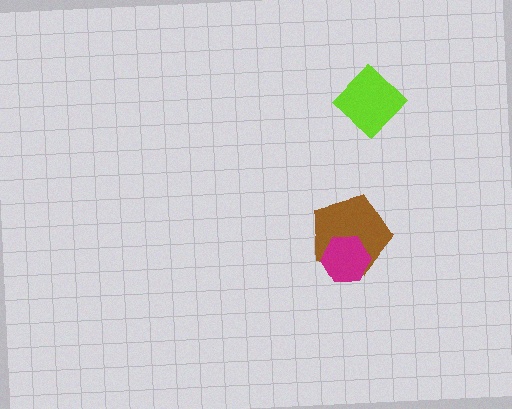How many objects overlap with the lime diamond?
0 objects overlap with the lime diamond.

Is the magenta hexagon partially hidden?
No, no other shape covers it.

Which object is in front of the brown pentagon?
The magenta hexagon is in front of the brown pentagon.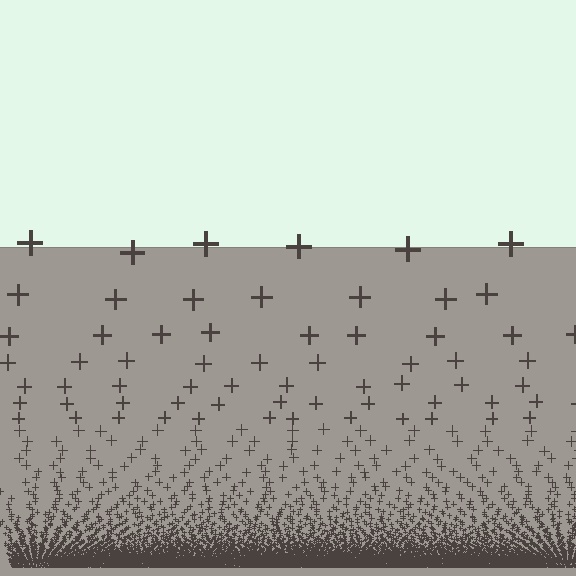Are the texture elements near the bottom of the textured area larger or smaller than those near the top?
Smaller. The gradient is inverted — elements near the bottom are smaller and denser.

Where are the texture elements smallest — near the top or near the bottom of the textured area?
Near the bottom.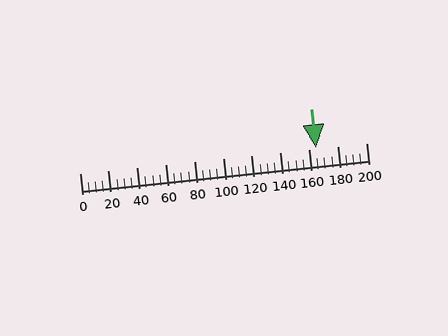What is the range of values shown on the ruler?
The ruler shows values from 0 to 200.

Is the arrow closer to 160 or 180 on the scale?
The arrow is closer to 160.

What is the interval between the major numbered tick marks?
The major tick marks are spaced 20 units apart.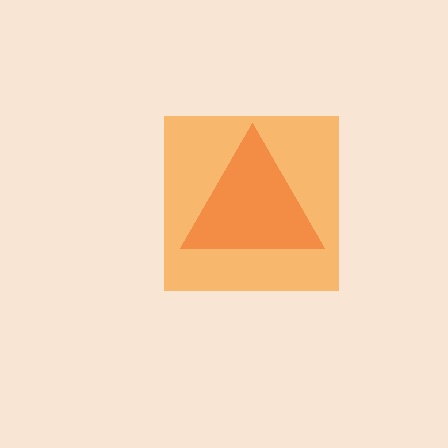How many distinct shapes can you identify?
There are 2 distinct shapes: a red triangle, an orange square.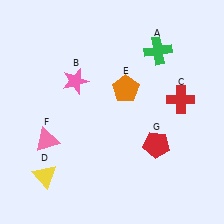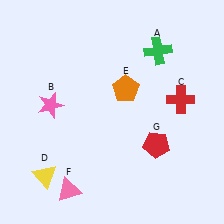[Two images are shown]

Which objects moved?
The objects that moved are: the pink star (B), the pink triangle (F).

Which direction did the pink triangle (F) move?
The pink triangle (F) moved down.